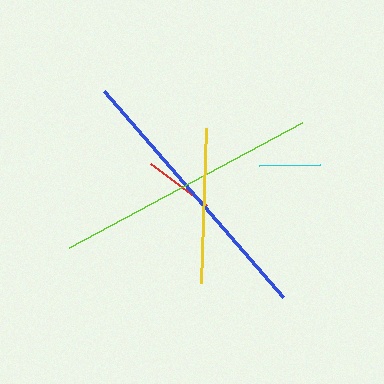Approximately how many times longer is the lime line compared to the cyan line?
The lime line is approximately 4.3 times the length of the cyan line.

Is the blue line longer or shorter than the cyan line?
The blue line is longer than the cyan line.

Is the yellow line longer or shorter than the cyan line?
The yellow line is longer than the cyan line.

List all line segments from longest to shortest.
From longest to shortest: blue, lime, yellow, red, cyan.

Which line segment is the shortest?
The cyan line is the shortest at approximately 61 pixels.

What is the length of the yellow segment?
The yellow segment is approximately 156 pixels long.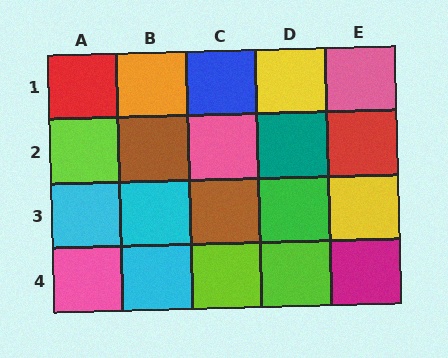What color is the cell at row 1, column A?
Red.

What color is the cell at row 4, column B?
Cyan.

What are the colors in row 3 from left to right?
Cyan, cyan, brown, green, yellow.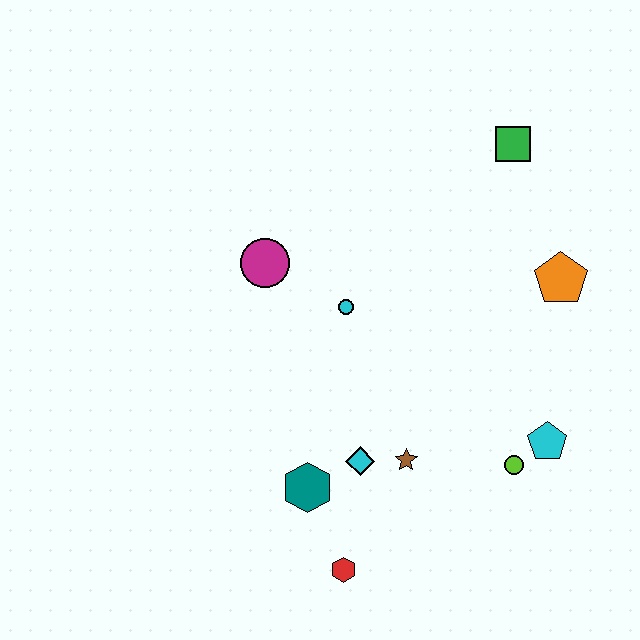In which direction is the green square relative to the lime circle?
The green square is above the lime circle.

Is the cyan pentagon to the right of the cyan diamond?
Yes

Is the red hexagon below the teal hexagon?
Yes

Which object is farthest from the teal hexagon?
The green square is farthest from the teal hexagon.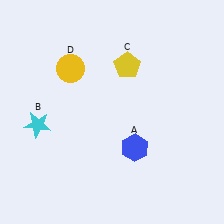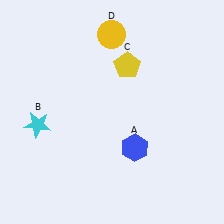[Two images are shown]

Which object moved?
The yellow circle (D) moved right.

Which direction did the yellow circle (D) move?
The yellow circle (D) moved right.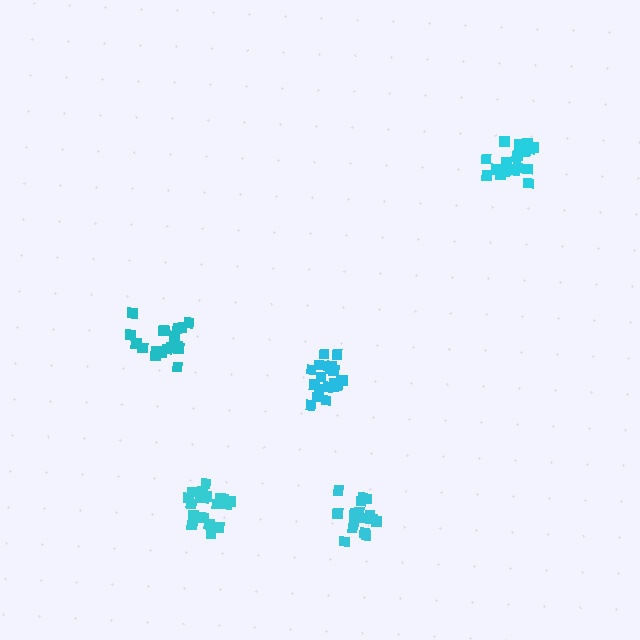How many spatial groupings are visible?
There are 5 spatial groupings.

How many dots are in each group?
Group 1: 21 dots, Group 2: 21 dots, Group 3: 16 dots, Group 4: 20 dots, Group 5: 18 dots (96 total).